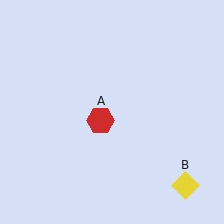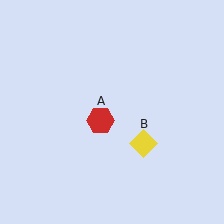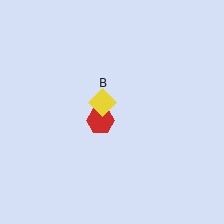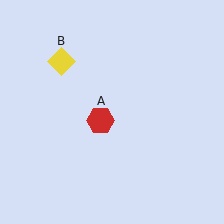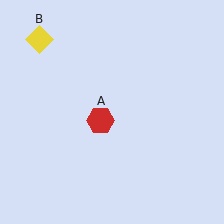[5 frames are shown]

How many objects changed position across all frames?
1 object changed position: yellow diamond (object B).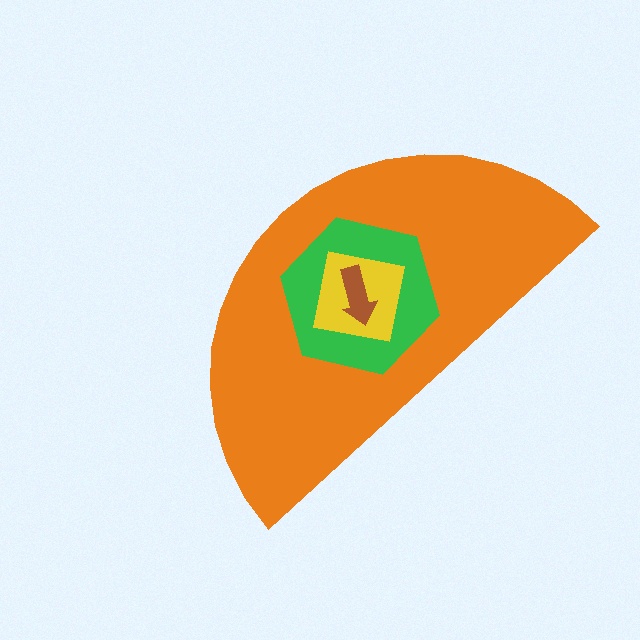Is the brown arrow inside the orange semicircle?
Yes.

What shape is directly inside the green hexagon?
The yellow square.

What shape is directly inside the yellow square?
The brown arrow.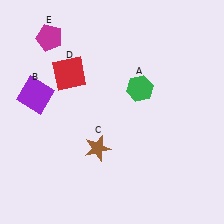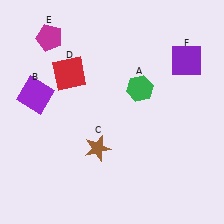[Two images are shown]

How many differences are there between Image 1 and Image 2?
There is 1 difference between the two images.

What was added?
A purple square (F) was added in Image 2.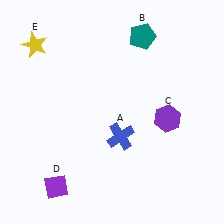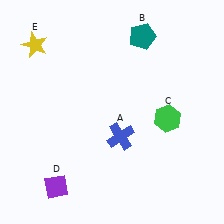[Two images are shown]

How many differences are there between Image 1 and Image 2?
There is 1 difference between the two images.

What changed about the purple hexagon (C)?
In Image 1, C is purple. In Image 2, it changed to green.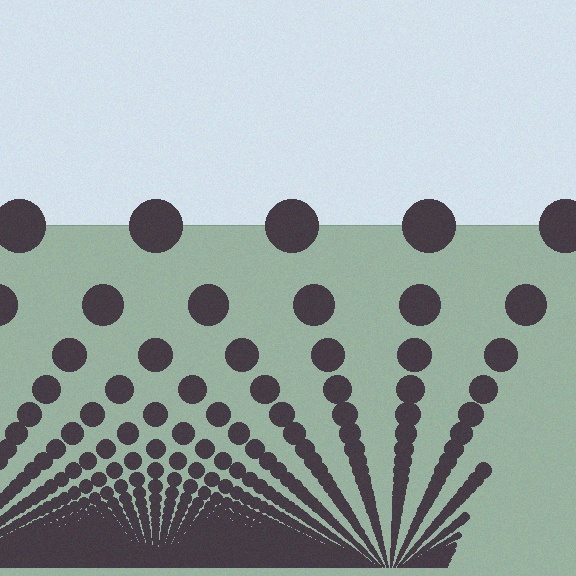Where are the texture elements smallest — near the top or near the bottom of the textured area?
Near the bottom.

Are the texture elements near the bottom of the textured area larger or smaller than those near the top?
Smaller. The gradient is inverted — elements near the bottom are smaller and denser.